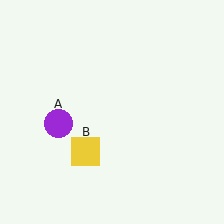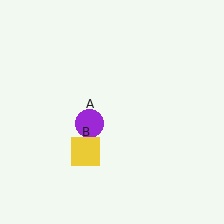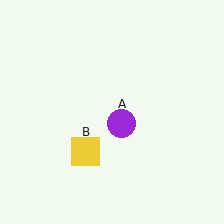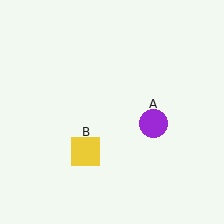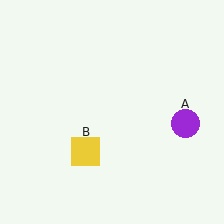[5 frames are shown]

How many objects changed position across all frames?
1 object changed position: purple circle (object A).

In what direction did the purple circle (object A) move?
The purple circle (object A) moved right.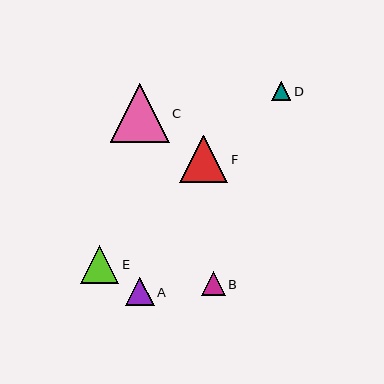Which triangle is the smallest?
Triangle D is the smallest with a size of approximately 19 pixels.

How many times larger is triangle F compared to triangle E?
Triangle F is approximately 1.3 times the size of triangle E.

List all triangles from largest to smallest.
From largest to smallest: C, F, E, A, B, D.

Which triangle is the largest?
Triangle C is the largest with a size of approximately 59 pixels.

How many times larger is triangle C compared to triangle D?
Triangle C is approximately 3.1 times the size of triangle D.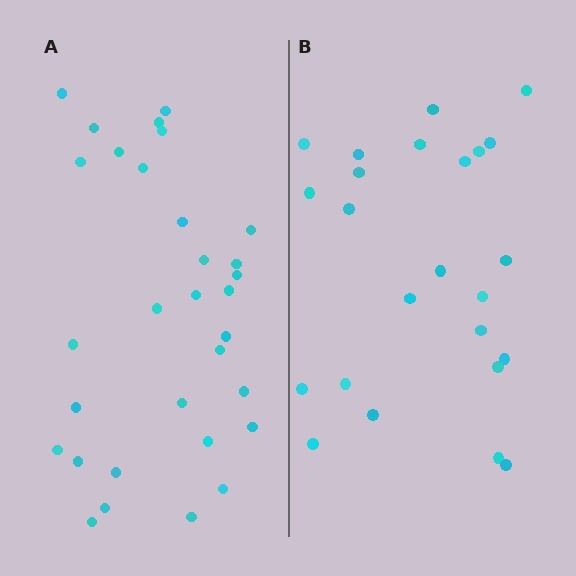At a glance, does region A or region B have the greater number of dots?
Region A (the left region) has more dots.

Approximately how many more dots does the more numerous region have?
Region A has roughly 8 or so more dots than region B.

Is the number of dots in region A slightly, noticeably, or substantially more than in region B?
Region A has noticeably more, but not dramatically so. The ratio is roughly 1.3 to 1.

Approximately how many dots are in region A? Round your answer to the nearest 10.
About 30 dots. (The exact count is 31, which rounds to 30.)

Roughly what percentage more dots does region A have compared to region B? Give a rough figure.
About 30% more.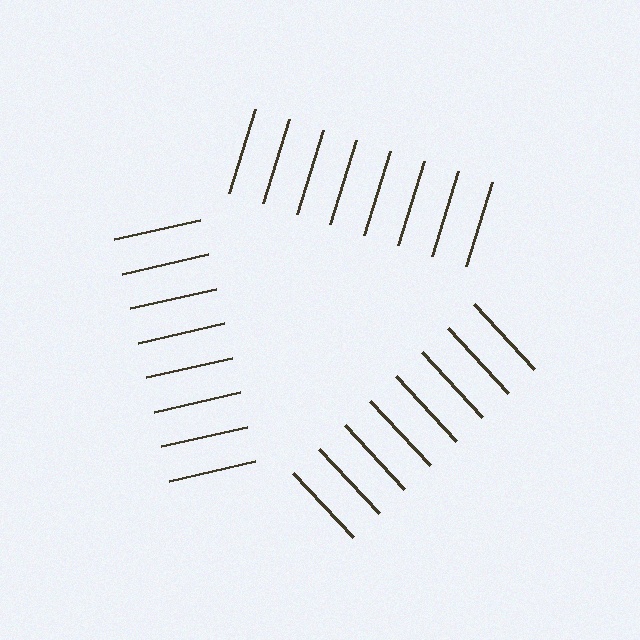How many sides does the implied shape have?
3 sides — the line-ends trace a triangle.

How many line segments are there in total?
24 — 8 along each of the 3 edges.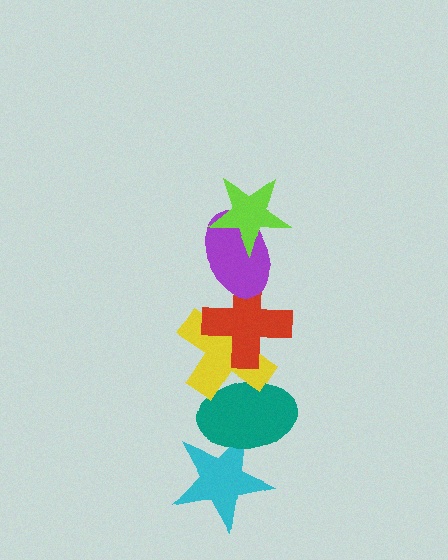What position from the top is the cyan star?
The cyan star is 6th from the top.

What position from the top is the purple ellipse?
The purple ellipse is 2nd from the top.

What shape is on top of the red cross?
The purple ellipse is on top of the red cross.